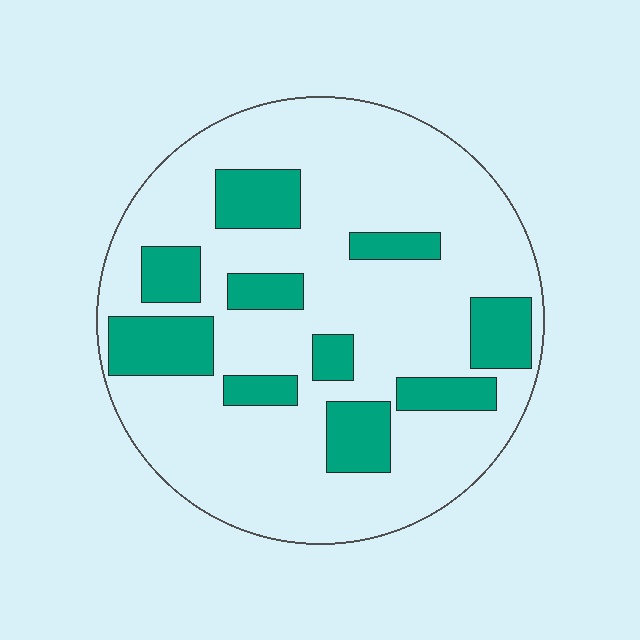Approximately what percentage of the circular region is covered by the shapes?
Approximately 25%.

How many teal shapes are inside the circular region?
10.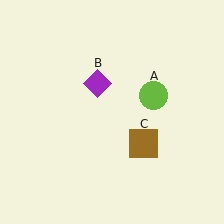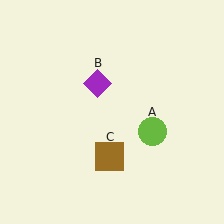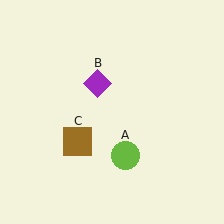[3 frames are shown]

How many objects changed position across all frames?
2 objects changed position: lime circle (object A), brown square (object C).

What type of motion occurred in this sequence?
The lime circle (object A), brown square (object C) rotated clockwise around the center of the scene.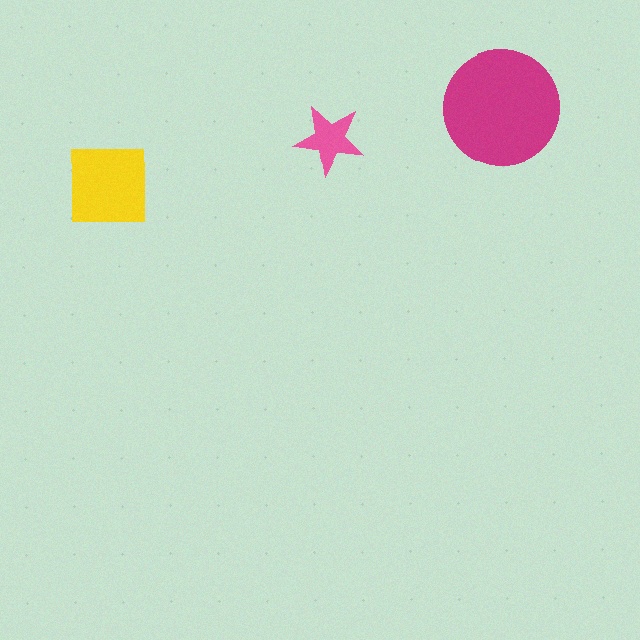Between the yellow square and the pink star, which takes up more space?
The yellow square.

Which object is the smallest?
The pink star.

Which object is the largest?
The magenta circle.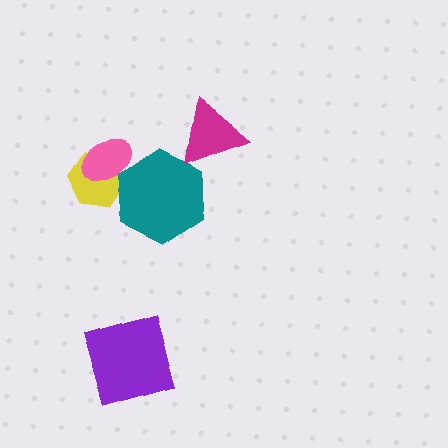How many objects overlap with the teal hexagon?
2 objects overlap with the teal hexagon.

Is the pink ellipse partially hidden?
Yes, it is partially covered by another shape.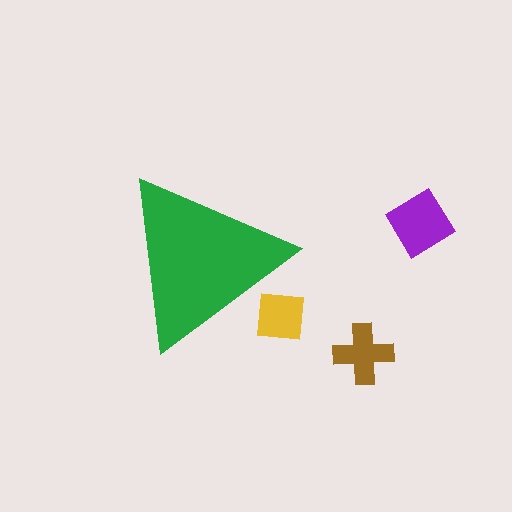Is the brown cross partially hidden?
No, the brown cross is fully visible.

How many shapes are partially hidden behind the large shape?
1 shape is partially hidden.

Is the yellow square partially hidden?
Yes, the yellow square is partially hidden behind the green triangle.